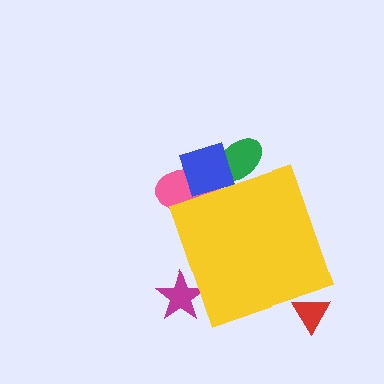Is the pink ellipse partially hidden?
Yes, the pink ellipse is partially hidden behind the yellow diamond.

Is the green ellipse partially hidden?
Yes, the green ellipse is partially hidden behind the yellow diamond.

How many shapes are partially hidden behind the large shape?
5 shapes are partially hidden.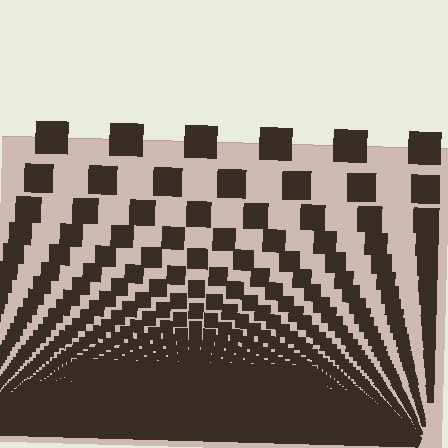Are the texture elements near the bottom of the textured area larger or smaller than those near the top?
Smaller. The gradient is inverted — elements near the bottom are smaller and denser.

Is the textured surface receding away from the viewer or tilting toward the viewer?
The surface appears to tilt toward the viewer. Texture elements get larger and sparser toward the top.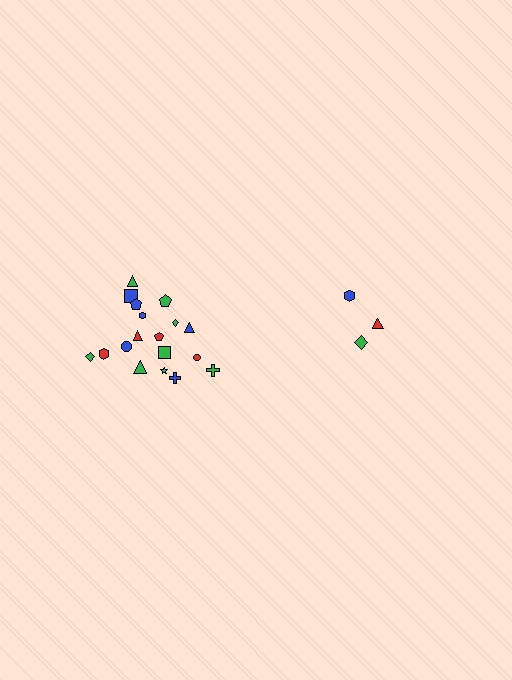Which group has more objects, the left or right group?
The left group.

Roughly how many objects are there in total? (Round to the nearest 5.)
Roughly 20 objects in total.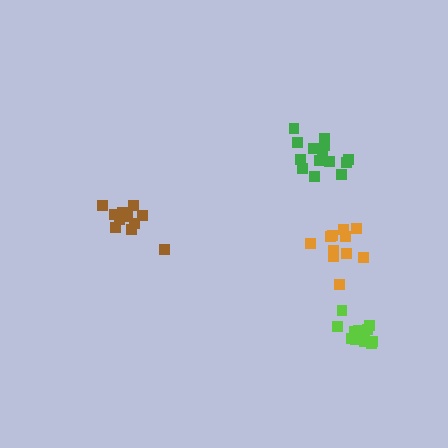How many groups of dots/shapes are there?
There are 4 groups.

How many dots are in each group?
Group 1: 14 dots, Group 2: 12 dots, Group 3: 11 dots, Group 4: 11 dots (48 total).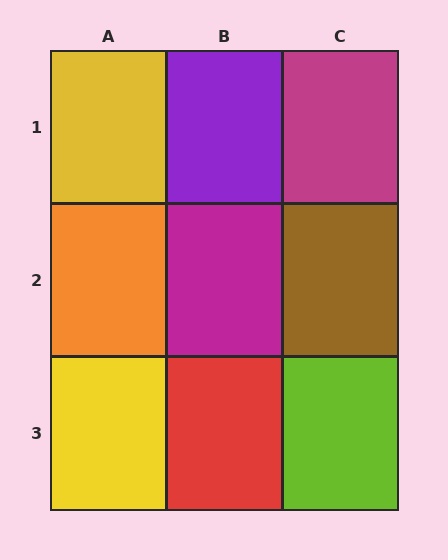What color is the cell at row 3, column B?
Red.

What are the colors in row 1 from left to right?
Yellow, purple, magenta.